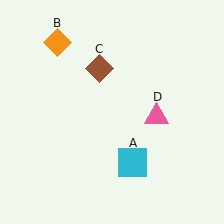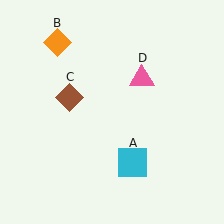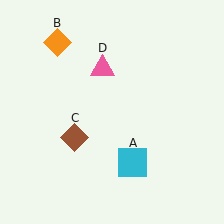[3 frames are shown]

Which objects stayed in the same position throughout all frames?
Cyan square (object A) and orange diamond (object B) remained stationary.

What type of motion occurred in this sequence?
The brown diamond (object C), pink triangle (object D) rotated counterclockwise around the center of the scene.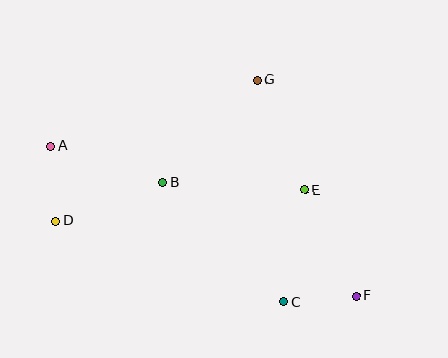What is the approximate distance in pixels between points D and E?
The distance between D and E is approximately 251 pixels.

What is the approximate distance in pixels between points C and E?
The distance between C and E is approximately 114 pixels.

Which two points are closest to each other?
Points C and F are closest to each other.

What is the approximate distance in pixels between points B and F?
The distance between B and F is approximately 224 pixels.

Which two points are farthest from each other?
Points A and F are farthest from each other.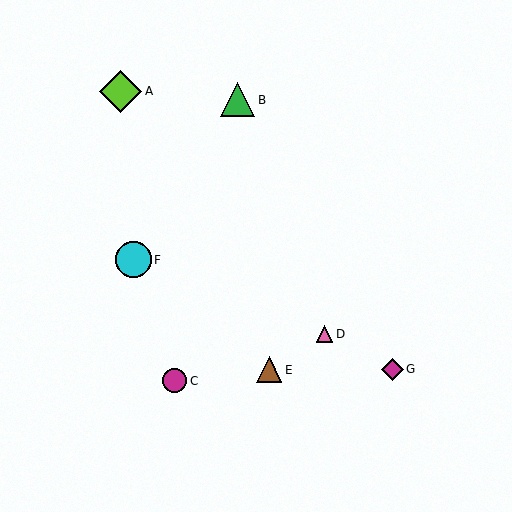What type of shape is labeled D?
Shape D is a pink triangle.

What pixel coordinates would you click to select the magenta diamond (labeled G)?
Click at (393, 369) to select the magenta diamond G.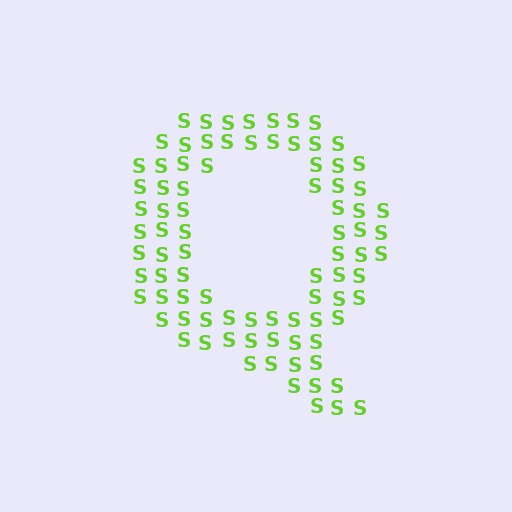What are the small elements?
The small elements are letter S's.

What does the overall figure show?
The overall figure shows the letter Q.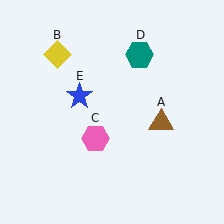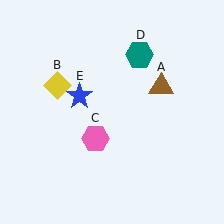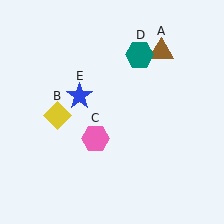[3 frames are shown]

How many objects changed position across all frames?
2 objects changed position: brown triangle (object A), yellow diamond (object B).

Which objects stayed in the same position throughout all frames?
Pink hexagon (object C) and teal hexagon (object D) and blue star (object E) remained stationary.